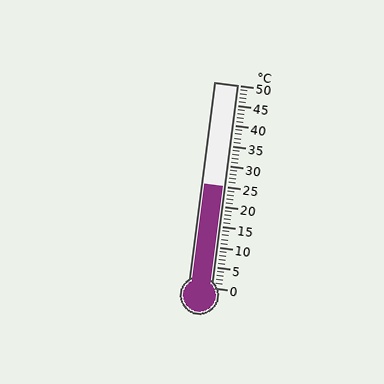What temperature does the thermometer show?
The thermometer shows approximately 25°C.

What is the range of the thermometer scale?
The thermometer scale ranges from 0°C to 50°C.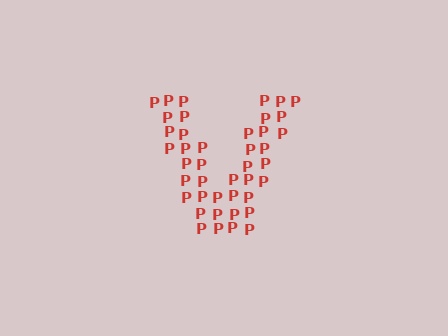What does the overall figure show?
The overall figure shows the letter V.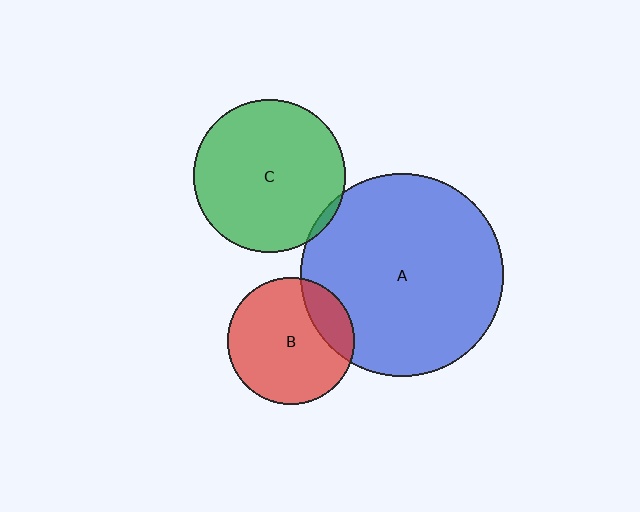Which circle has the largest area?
Circle A (blue).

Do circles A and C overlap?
Yes.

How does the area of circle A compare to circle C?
Approximately 1.8 times.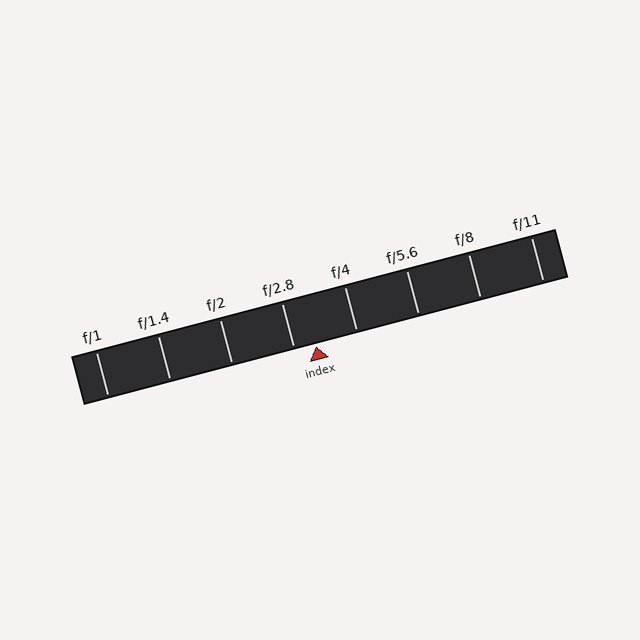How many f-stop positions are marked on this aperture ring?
There are 8 f-stop positions marked.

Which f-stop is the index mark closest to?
The index mark is closest to f/2.8.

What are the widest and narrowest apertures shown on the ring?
The widest aperture shown is f/1 and the narrowest is f/11.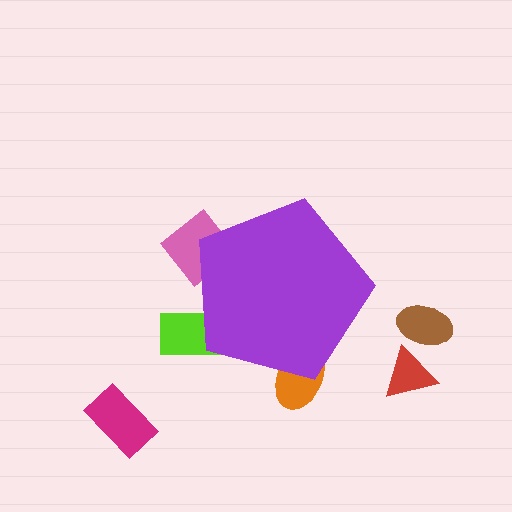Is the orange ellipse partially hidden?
Yes, the orange ellipse is partially hidden behind the purple pentagon.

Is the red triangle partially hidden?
No, the red triangle is fully visible.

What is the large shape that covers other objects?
A purple pentagon.